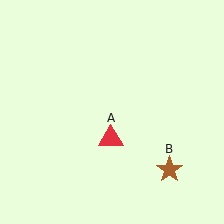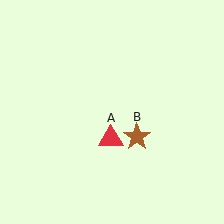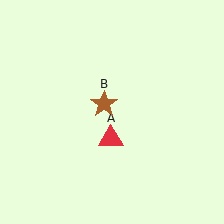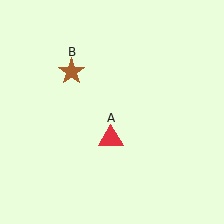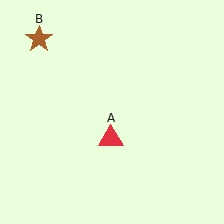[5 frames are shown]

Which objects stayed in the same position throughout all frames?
Red triangle (object A) remained stationary.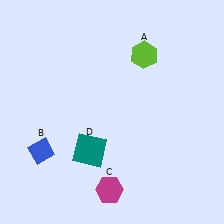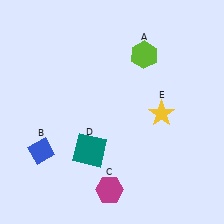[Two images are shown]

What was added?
A yellow star (E) was added in Image 2.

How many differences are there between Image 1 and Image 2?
There is 1 difference between the two images.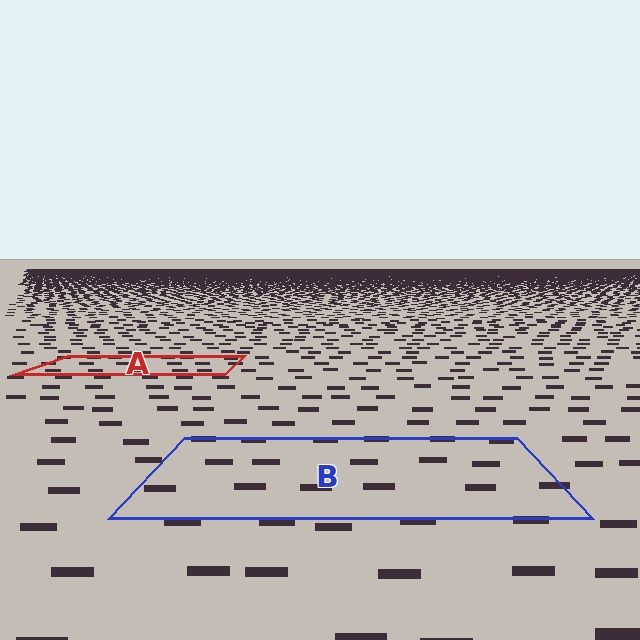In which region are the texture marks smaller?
The texture marks are smaller in region A, because it is farther away.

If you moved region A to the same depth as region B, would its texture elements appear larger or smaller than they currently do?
They would appear larger. At a closer depth, the same texture elements are projected at a bigger on-screen size.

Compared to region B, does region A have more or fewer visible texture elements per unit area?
Region A has more texture elements per unit area — they are packed more densely because it is farther away.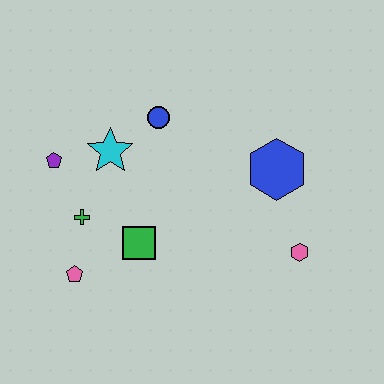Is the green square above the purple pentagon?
No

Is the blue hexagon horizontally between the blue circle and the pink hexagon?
Yes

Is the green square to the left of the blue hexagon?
Yes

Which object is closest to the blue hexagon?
The pink hexagon is closest to the blue hexagon.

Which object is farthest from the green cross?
The pink hexagon is farthest from the green cross.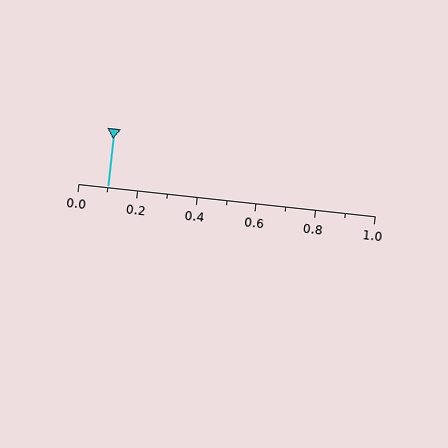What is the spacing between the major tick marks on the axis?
The major ticks are spaced 0.2 apart.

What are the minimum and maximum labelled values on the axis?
The axis runs from 0.0 to 1.0.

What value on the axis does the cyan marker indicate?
The marker indicates approximately 0.1.